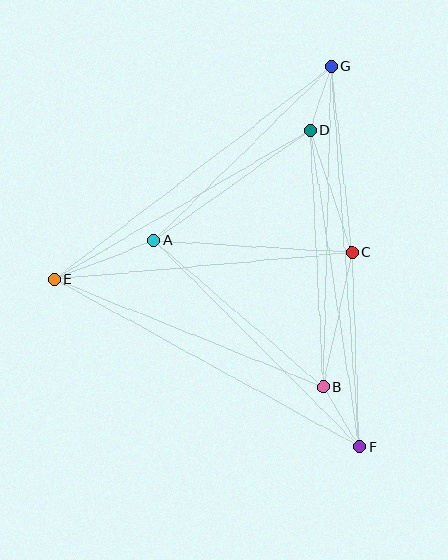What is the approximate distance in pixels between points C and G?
The distance between C and G is approximately 187 pixels.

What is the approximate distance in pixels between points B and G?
The distance between B and G is approximately 321 pixels.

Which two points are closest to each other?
Points D and G are closest to each other.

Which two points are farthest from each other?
Points F and G are farthest from each other.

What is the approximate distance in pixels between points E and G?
The distance between E and G is approximately 349 pixels.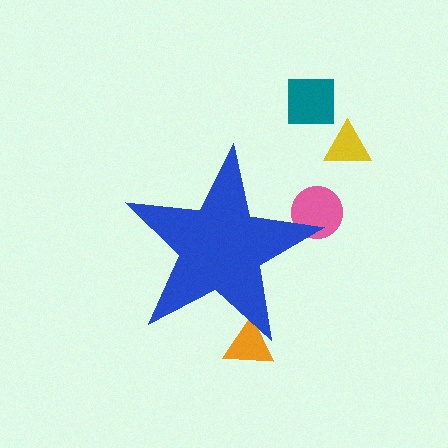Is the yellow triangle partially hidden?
No, the yellow triangle is fully visible.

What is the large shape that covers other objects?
A blue star.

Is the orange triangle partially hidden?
Yes, the orange triangle is partially hidden behind the blue star.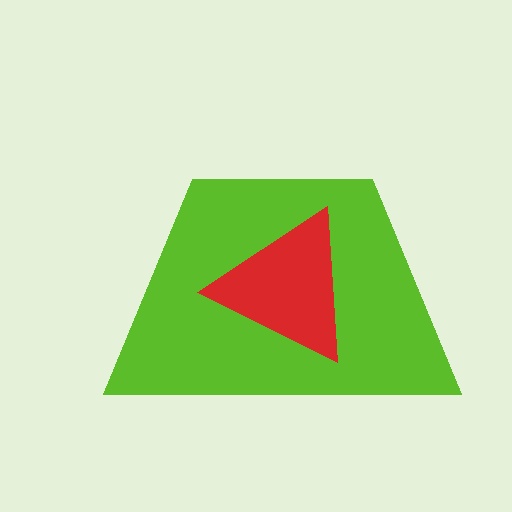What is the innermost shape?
The red triangle.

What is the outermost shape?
The lime trapezoid.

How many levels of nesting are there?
2.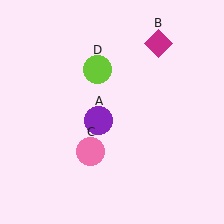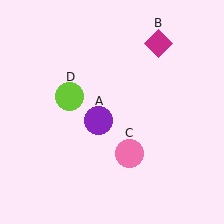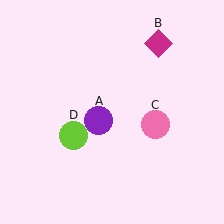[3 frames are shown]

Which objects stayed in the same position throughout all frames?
Purple circle (object A) and magenta diamond (object B) remained stationary.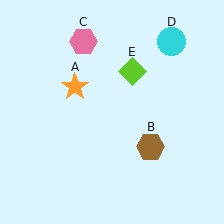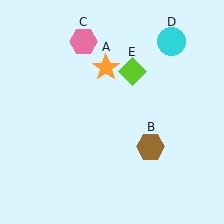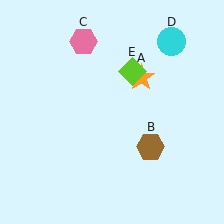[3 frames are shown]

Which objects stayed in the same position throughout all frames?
Brown hexagon (object B) and pink hexagon (object C) and cyan circle (object D) and lime diamond (object E) remained stationary.